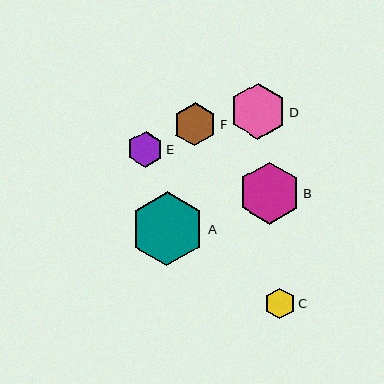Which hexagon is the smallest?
Hexagon C is the smallest with a size of approximately 31 pixels.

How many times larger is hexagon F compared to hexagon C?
Hexagon F is approximately 1.4 times the size of hexagon C.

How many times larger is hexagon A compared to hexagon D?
Hexagon A is approximately 1.3 times the size of hexagon D.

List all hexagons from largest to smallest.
From largest to smallest: A, B, D, F, E, C.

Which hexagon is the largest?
Hexagon A is the largest with a size of approximately 74 pixels.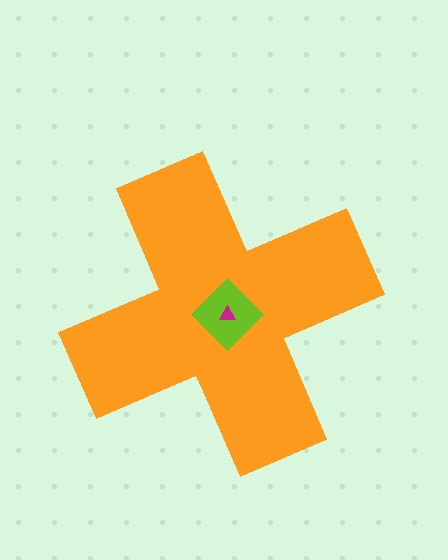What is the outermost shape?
The orange cross.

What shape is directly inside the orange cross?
The lime diamond.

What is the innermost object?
The magenta triangle.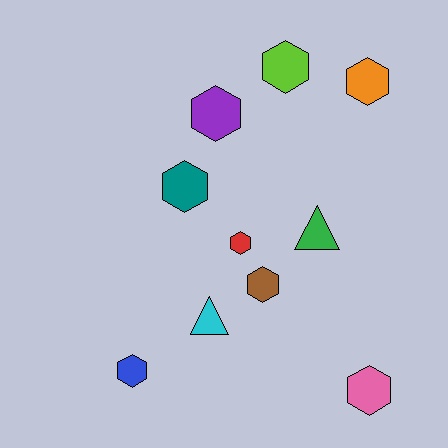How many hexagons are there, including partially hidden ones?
There are 8 hexagons.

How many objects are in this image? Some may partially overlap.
There are 10 objects.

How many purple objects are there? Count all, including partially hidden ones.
There is 1 purple object.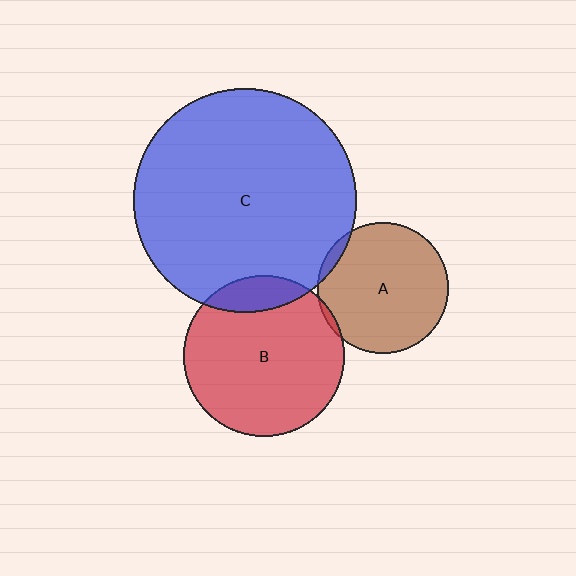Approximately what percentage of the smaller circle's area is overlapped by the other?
Approximately 5%.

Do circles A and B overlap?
Yes.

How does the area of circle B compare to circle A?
Approximately 1.5 times.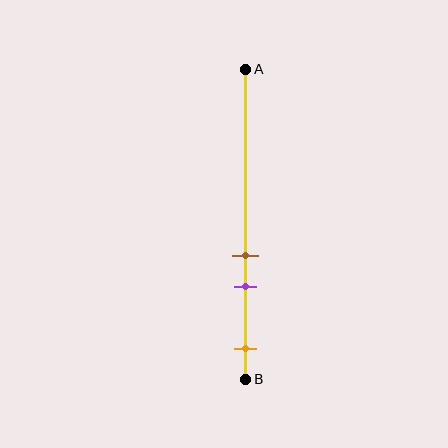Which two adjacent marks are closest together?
The brown and purple marks are the closest adjacent pair.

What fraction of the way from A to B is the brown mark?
The brown mark is approximately 60% (0.6) of the way from A to B.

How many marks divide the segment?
There are 3 marks dividing the segment.